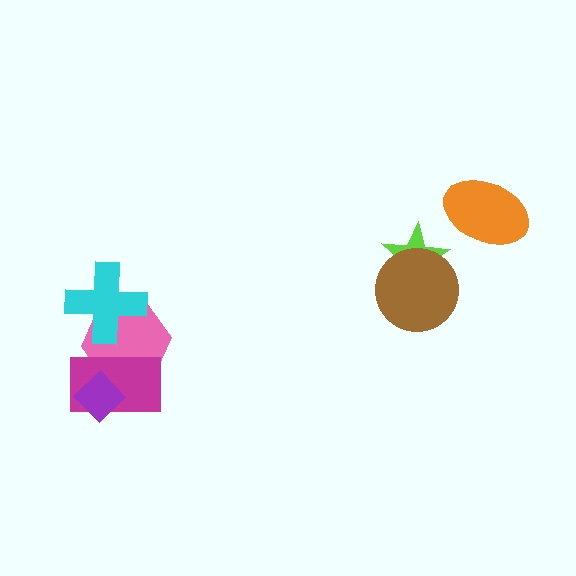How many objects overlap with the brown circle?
1 object overlaps with the brown circle.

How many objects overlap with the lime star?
1 object overlaps with the lime star.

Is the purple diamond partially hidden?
No, no other shape covers it.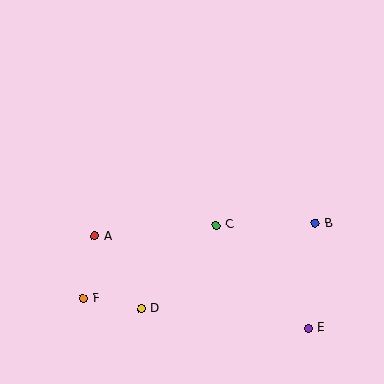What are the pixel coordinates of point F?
Point F is at (83, 298).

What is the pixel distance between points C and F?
The distance between C and F is 152 pixels.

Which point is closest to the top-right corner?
Point B is closest to the top-right corner.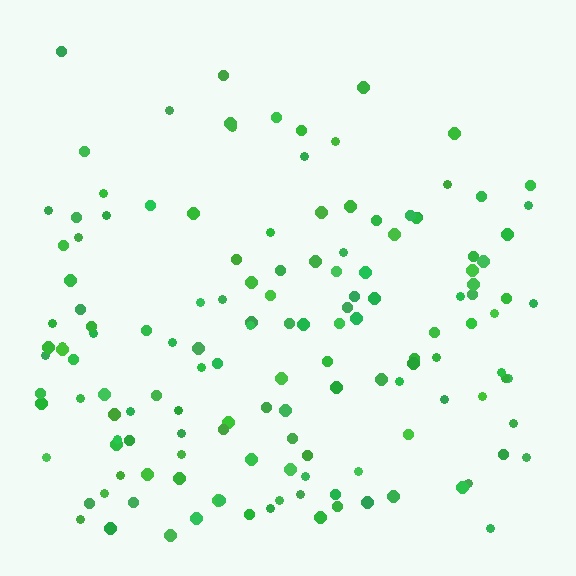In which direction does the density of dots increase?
From top to bottom, with the bottom side densest.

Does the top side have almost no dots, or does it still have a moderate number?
Still a moderate number, just noticeably fewer than the bottom.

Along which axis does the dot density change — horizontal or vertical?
Vertical.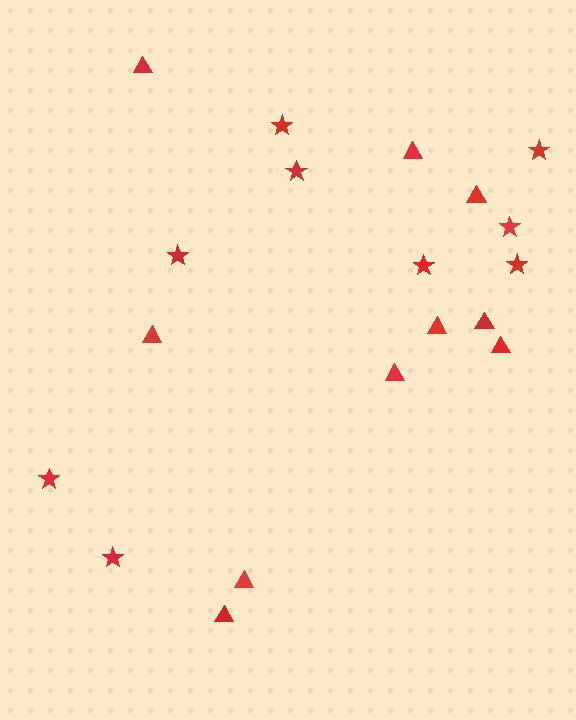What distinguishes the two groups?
There are 2 groups: one group of stars (9) and one group of triangles (10).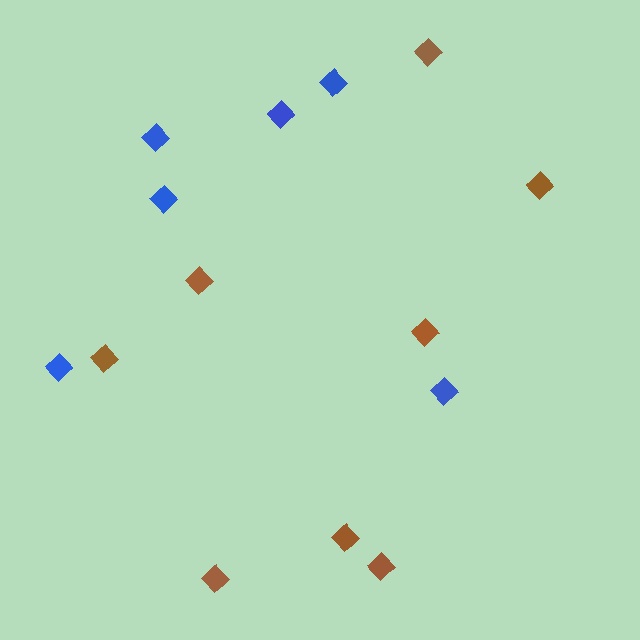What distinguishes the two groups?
There are 2 groups: one group of blue diamonds (6) and one group of brown diamonds (8).